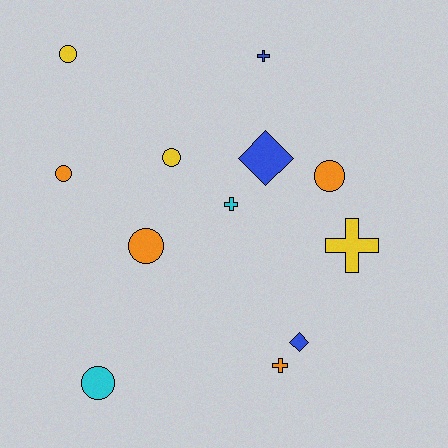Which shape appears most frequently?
Circle, with 6 objects.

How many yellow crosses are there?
There is 1 yellow cross.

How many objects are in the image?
There are 12 objects.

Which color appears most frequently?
Orange, with 4 objects.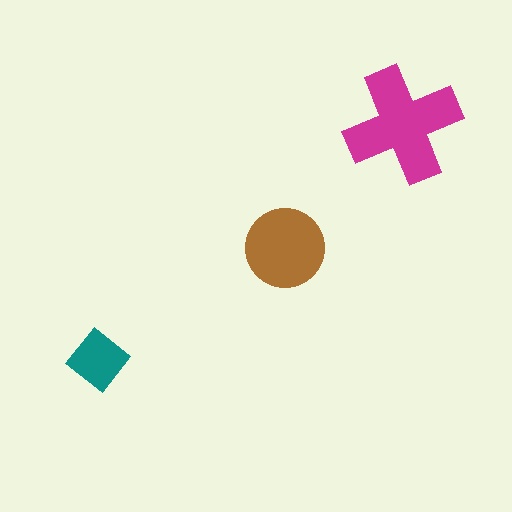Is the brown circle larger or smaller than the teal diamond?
Larger.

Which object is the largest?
The magenta cross.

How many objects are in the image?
There are 3 objects in the image.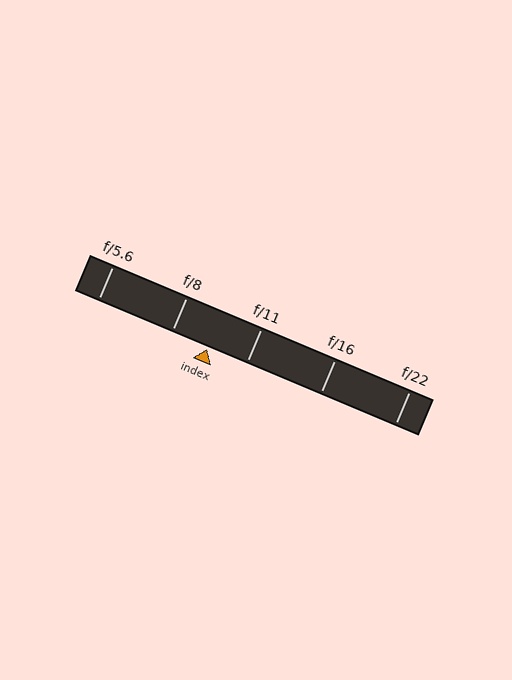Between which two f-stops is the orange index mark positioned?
The index mark is between f/8 and f/11.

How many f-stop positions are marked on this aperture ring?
There are 5 f-stop positions marked.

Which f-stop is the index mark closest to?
The index mark is closest to f/8.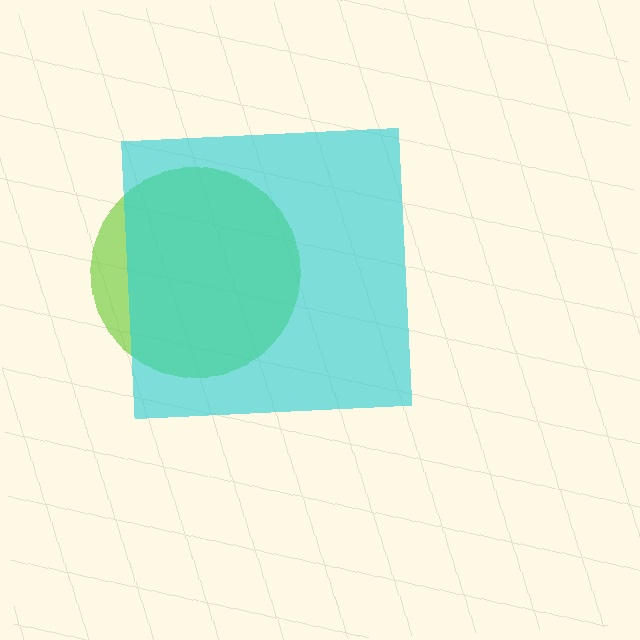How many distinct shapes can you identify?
There are 2 distinct shapes: a lime circle, a cyan square.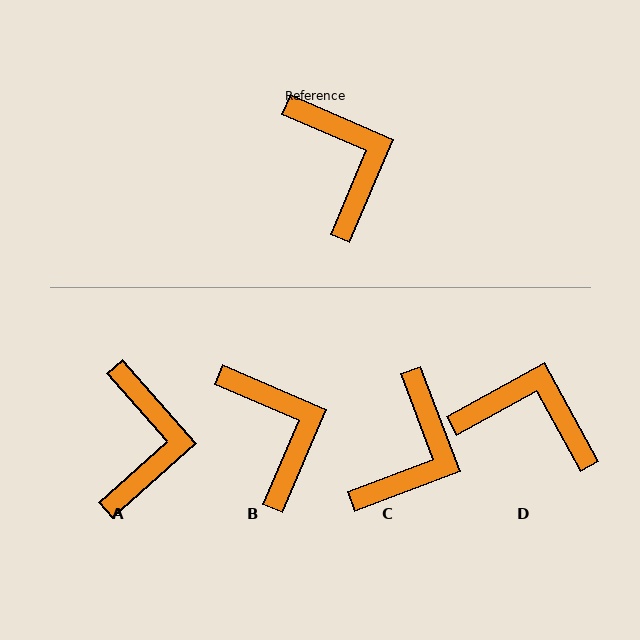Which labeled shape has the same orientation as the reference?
B.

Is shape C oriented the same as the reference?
No, it is off by about 46 degrees.